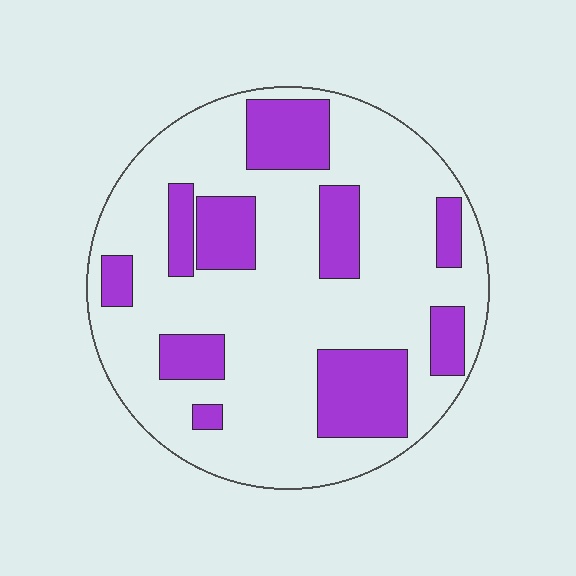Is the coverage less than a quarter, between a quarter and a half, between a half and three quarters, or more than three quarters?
Between a quarter and a half.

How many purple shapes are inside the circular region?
10.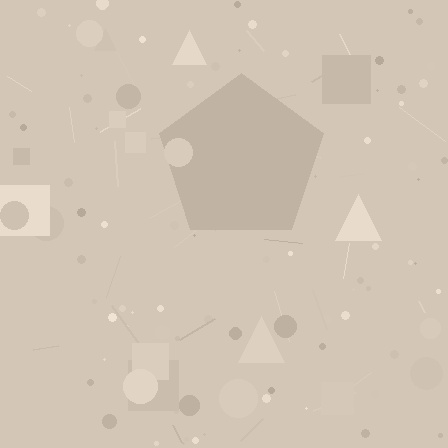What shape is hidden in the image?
A pentagon is hidden in the image.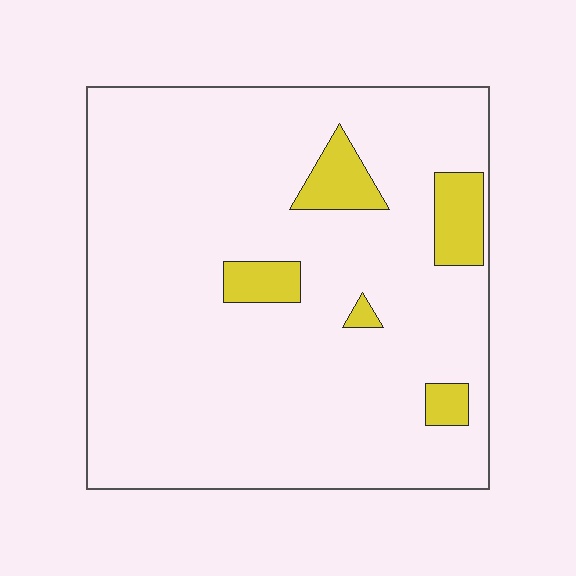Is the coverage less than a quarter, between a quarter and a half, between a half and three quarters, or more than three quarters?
Less than a quarter.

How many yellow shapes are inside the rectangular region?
5.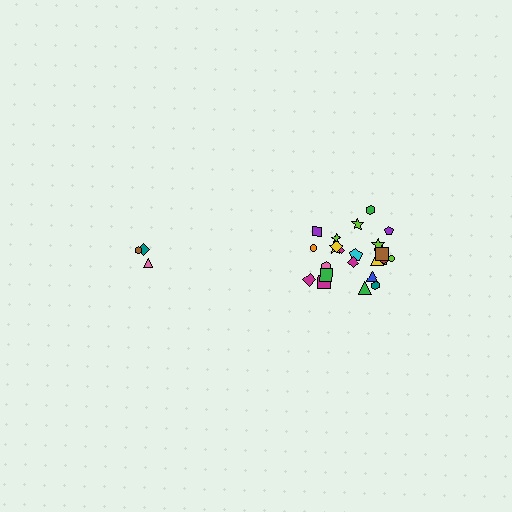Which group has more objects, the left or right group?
The right group.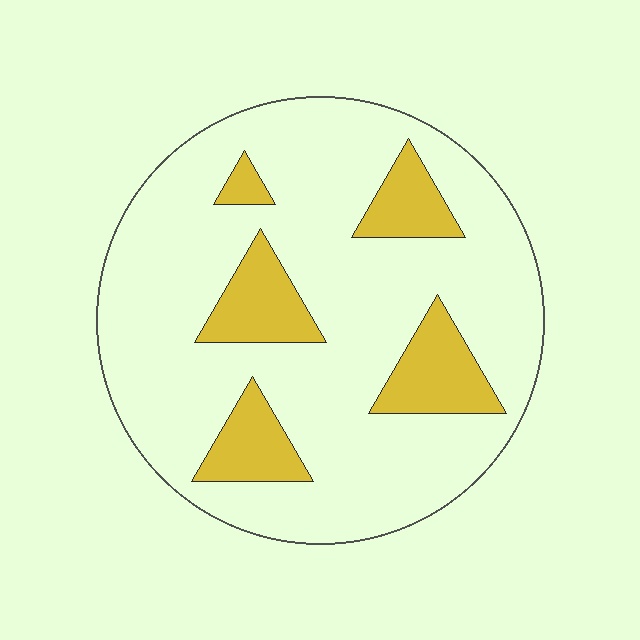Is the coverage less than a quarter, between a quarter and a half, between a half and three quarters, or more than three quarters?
Less than a quarter.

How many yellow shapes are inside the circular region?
5.